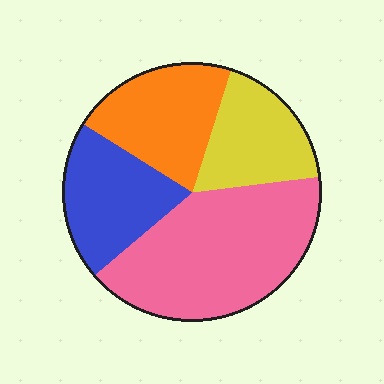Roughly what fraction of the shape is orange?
Orange takes up about one fifth (1/5) of the shape.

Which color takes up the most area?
Pink, at roughly 40%.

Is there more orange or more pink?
Pink.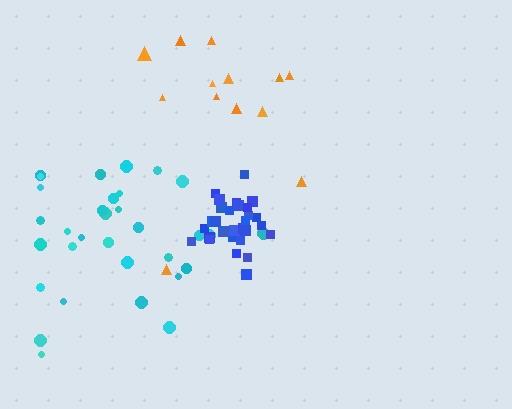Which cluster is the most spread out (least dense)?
Orange.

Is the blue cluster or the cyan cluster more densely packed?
Blue.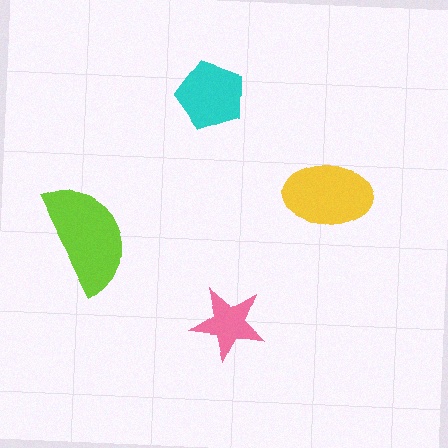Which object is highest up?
The cyan pentagon is topmost.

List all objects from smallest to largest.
The pink star, the cyan pentagon, the yellow ellipse, the lime semicircle.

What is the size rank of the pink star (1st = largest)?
4th.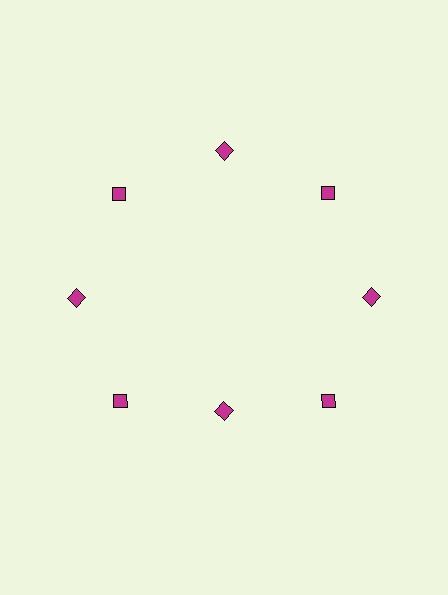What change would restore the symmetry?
The symmetry would be restored by moving it outward, back onto the ring so that all 8 diamonds sit at equal angles and equal distance from the center.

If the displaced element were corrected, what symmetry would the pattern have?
It would have 8-fold rotational symmetry — the pattern would map onto itself every 45 degrees.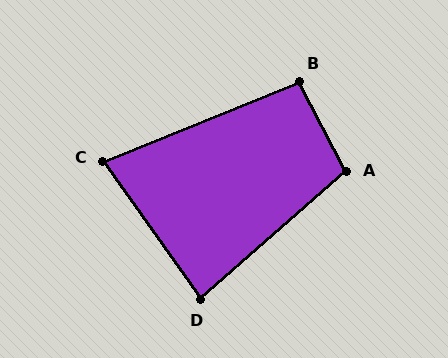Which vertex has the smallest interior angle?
C, at approximately 77 degrees.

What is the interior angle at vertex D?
Approximately 84 degrees (acute).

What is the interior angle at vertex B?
Approximately 96 degrees (obtuse).